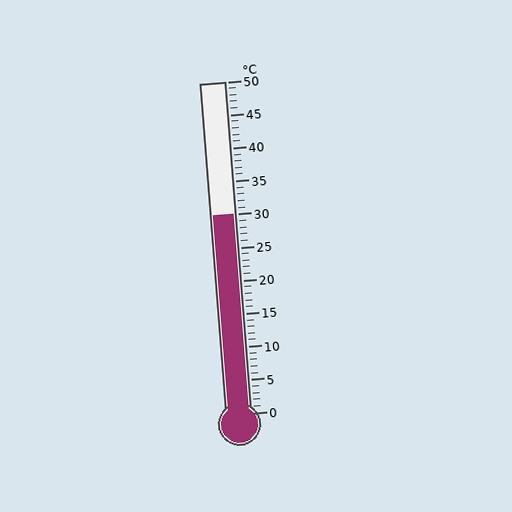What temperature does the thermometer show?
The thermometer shows approximately 30°C.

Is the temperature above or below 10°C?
The temperature is above 10°C.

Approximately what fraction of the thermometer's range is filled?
The thermometer is filled to approximately 60% of its range.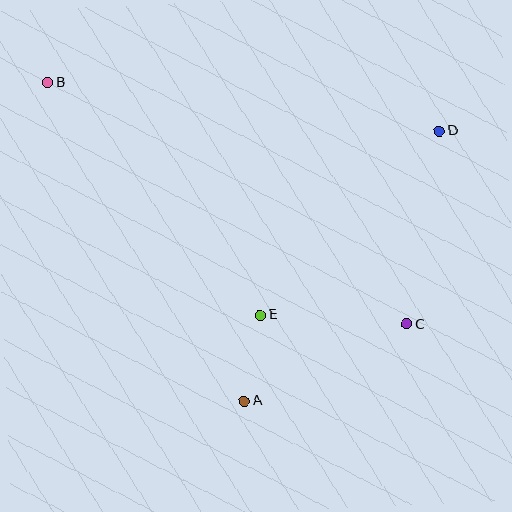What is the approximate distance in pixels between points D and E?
The distance between D and E is approximately 257 pixels.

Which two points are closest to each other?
Points A and E are closest to each other.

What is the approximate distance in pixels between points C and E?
The distance between C and E is approximately 146 pixels.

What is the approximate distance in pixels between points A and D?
The distance between A and D is approximately 333 pixels.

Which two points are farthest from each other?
Points B and C are farthest from each other.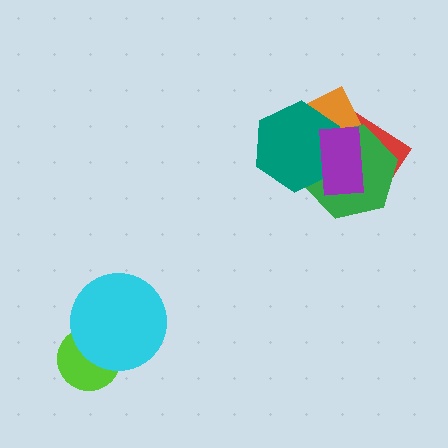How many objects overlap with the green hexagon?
4 objects overlap with the green hexagon.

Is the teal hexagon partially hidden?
Yes, it is partially covered by another shape.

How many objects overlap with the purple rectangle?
4 objects overlap with the purple rectangle.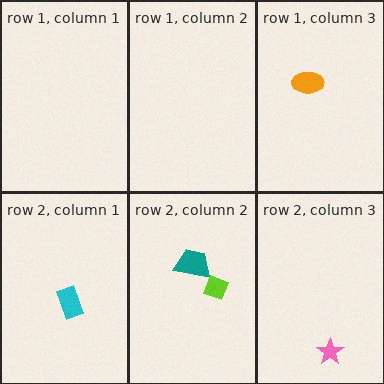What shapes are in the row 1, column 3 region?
The orange ellipse.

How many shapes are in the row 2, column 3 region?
1.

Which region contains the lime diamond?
The row 2, column 2 region.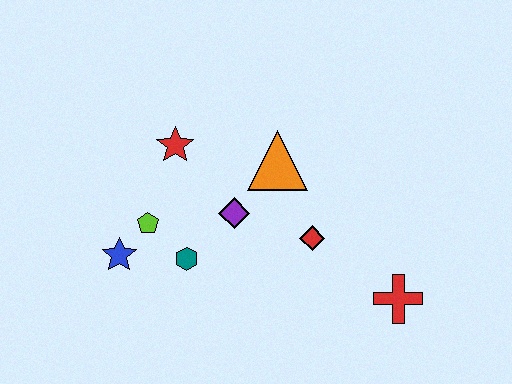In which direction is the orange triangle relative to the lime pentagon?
The orange triangle is to the right of the lime pentagon.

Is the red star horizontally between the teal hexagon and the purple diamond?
No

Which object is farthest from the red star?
The red cross is farthest from the red star.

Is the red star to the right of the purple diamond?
No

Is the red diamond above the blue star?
Yes